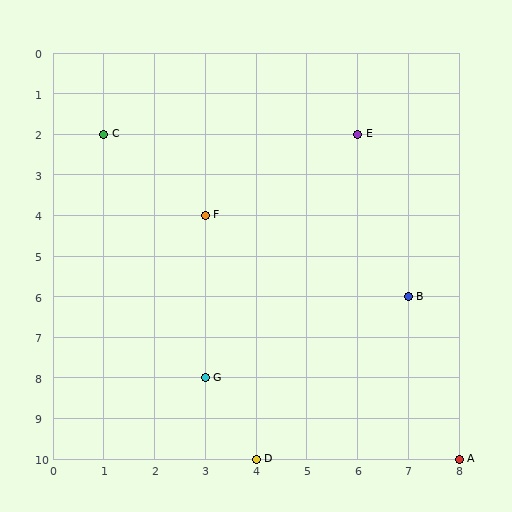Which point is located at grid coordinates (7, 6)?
Point B is at (7, 6).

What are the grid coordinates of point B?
Point B is at grid coordinates (7, 6).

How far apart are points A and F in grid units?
Points A and F are 5 columns and 6 rows apart (about 7.8 grid units diagonally).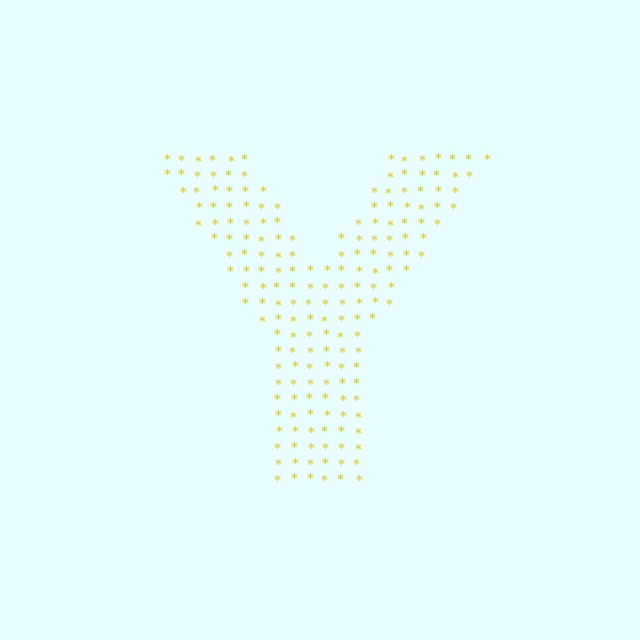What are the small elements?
The small elements are asterisks.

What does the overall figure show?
The overall figure shows the letter Y.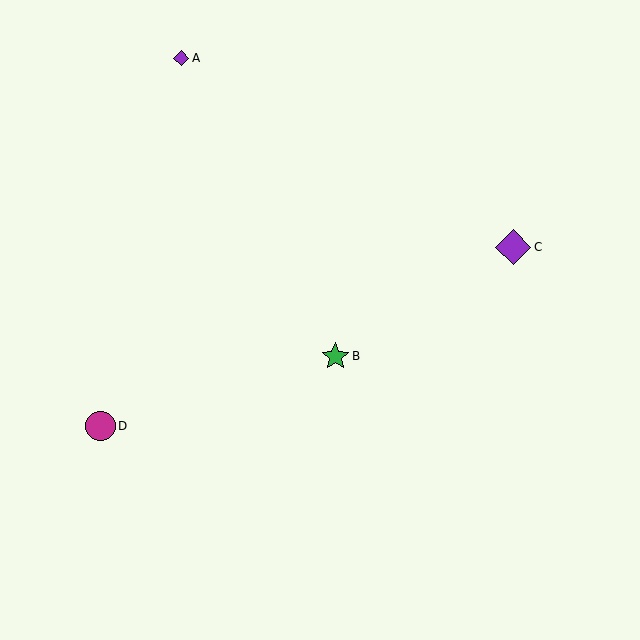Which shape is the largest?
The purple diamond (labeled C) is the largest.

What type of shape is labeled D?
Shape D is a magenta circle.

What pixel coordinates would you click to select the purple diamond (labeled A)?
Click at (181, 58) to select the purple diamond A.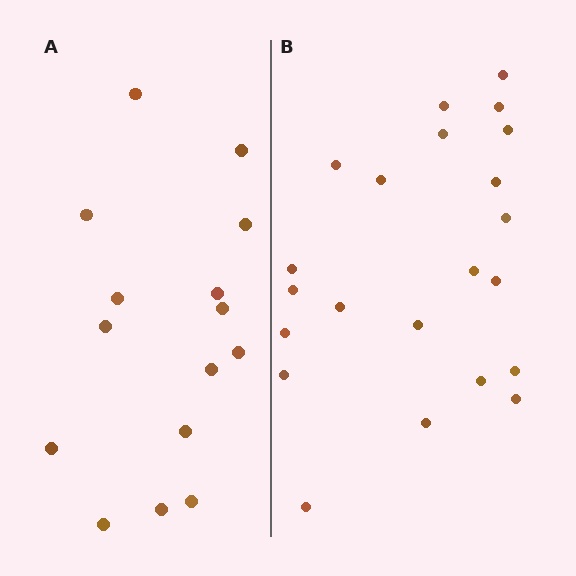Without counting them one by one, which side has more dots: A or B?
Region B (the right region) has more dots.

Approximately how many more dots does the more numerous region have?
Region B has roughly 8 or so more dots than region A.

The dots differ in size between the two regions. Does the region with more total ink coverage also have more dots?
No. Region A has more total ink coverage because its dots are larger, but region B actually contains more individual dots. Total area can be misleading — the number of items is what matters here.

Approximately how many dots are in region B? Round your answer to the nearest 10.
About 20 dots. (The exact count is 22, which rounds to 20.)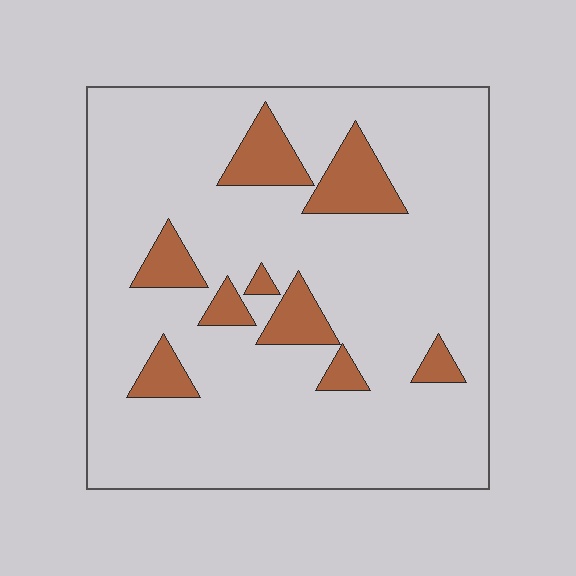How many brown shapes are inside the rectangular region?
9.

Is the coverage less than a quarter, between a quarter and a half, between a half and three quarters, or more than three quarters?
Less than a quarter.